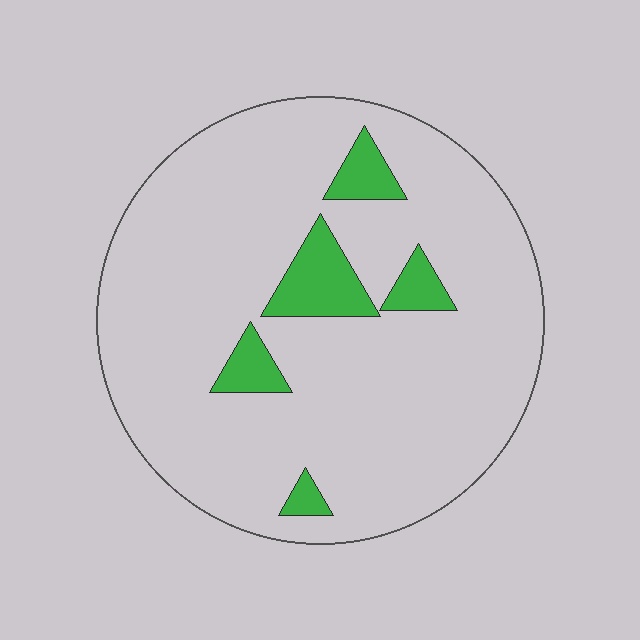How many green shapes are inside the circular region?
5.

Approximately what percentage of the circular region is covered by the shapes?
Approximately 10%.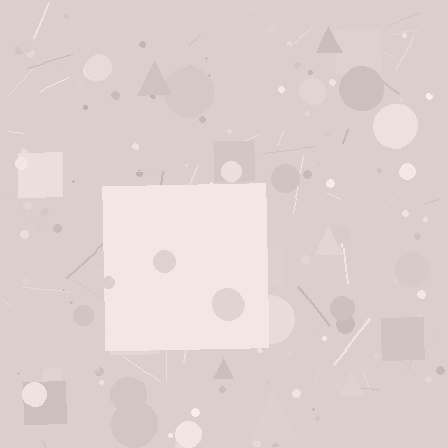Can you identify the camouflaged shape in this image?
The camouflaged shape is a square.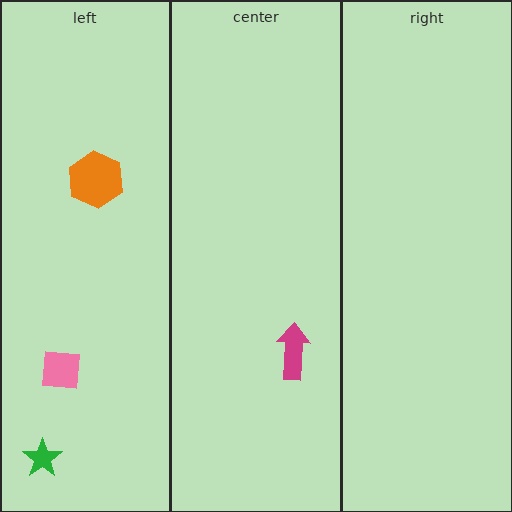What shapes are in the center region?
The magenta arrow.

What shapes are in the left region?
The pink square, the green star, the orange hexagon.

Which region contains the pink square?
The left region.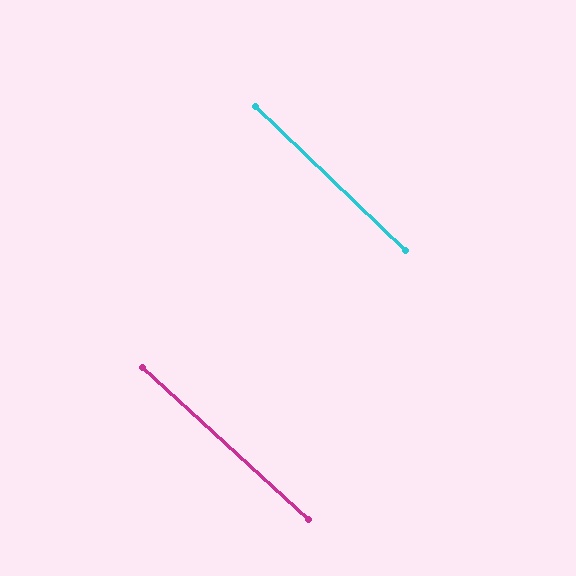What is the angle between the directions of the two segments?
Approximately 1 degree.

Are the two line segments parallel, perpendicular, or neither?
Parallel — their directions differ by only 1.4°.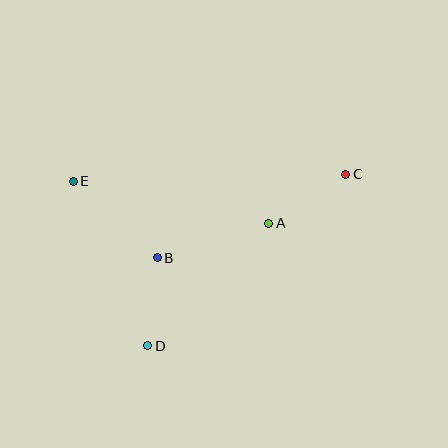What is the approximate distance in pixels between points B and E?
The distance between B and E is approximately 114 pixels.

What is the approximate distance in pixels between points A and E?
The distance between A and E is approximately 200 pixels.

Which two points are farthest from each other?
Points C and E are farthest from each other.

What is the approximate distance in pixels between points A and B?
The distance between A and B is approximately 116 pixels.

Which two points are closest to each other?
Points B and D are closest to each other.